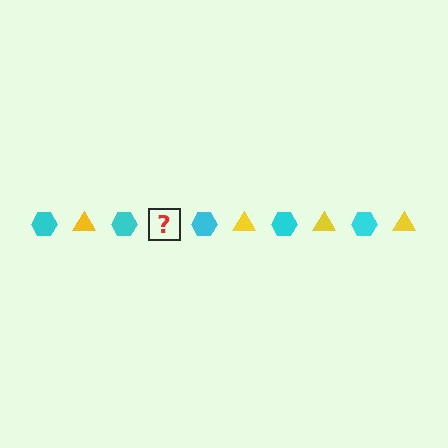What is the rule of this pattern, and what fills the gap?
The rule is that the pattern alternates between cyan hexagon and yellow triangle. The gap should be filled with a yellow triangle.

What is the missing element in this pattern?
The missing element is a yellow triangle.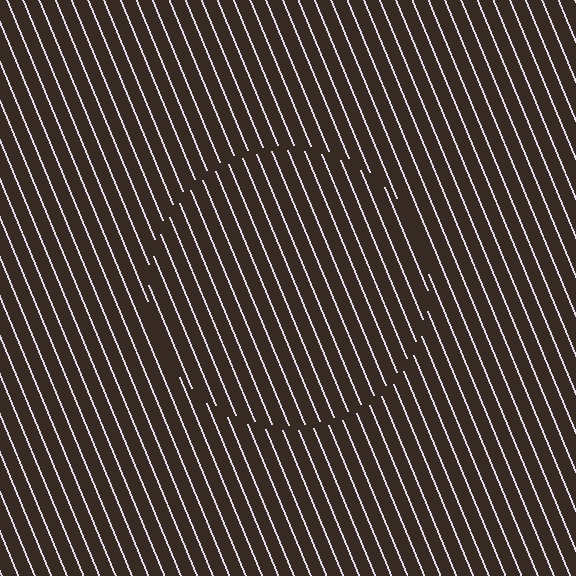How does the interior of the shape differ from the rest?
The interior of the shape contains the same grating, shifted by half a period — the contour is defined by the phase discontinuity where line-ends from the inner and outer gratings abut.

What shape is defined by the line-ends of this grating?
An illusory circle. The interior of the shape contains the same grating, shifted by half a period — the contour is defined by the phase discontinuity where line-ends from the inner and outer gratings abut.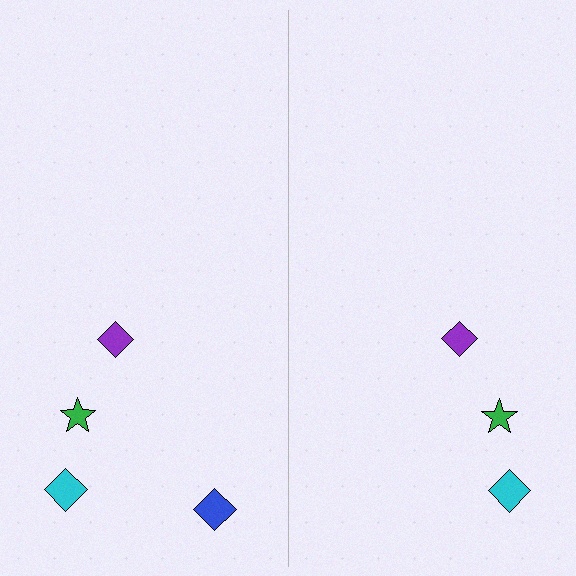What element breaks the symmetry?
A blue diamond is missing from the right side.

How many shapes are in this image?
There are 7 shapes in this image.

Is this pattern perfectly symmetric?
No, the pattern is not perfectly symmetric. A blue diamond is missing from the right side.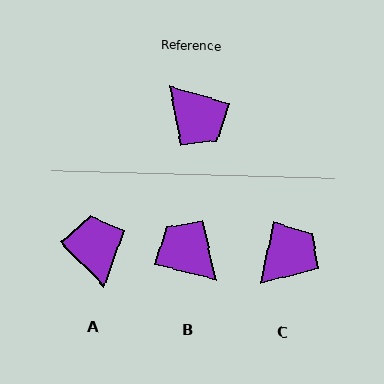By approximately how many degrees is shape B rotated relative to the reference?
Approximately 178 degrees clockwise.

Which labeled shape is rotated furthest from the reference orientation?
B, about 178 degrees away.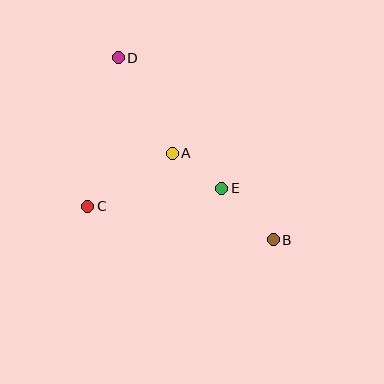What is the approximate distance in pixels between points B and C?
The distance between B and C is approximately 189 pixels.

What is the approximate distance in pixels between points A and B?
The distance between A and B is approximately 133 pixels.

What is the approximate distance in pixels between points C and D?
The distance between C and D is approximately 152 pixels.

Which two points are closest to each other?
Points A and E are closest to each other.